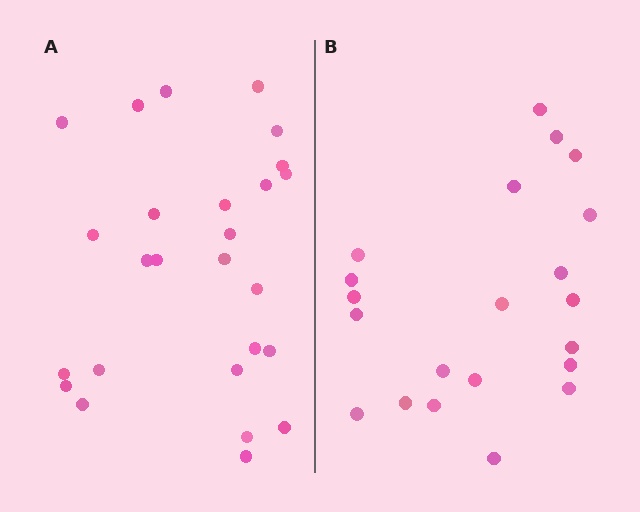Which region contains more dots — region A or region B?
Region A (the left region) has more dots.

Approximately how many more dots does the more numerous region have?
Region A has about 5 more dots than region B.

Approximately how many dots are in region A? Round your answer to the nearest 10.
About 30 dots. (The exact count is 26, which rounds to 30.)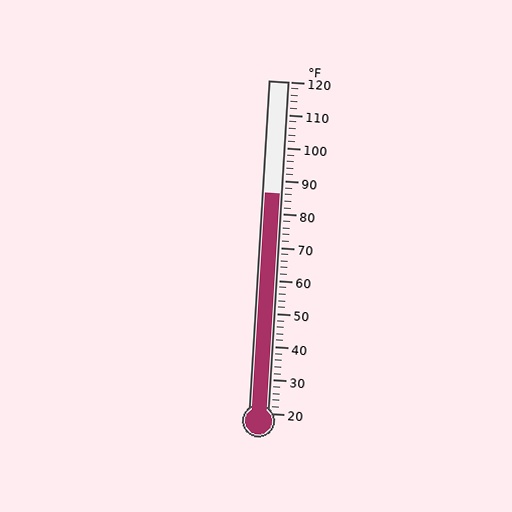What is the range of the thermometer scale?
The thermometer scale ranges from 20°F to 120°F.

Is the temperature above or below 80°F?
The temperature is above 80°F.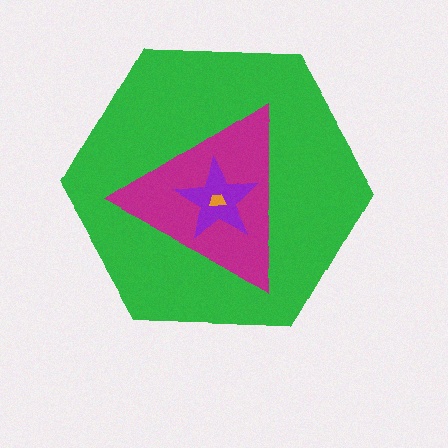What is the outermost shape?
The green hexagon.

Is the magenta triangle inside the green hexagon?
Yes.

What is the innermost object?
The orange trapezoid.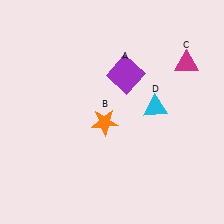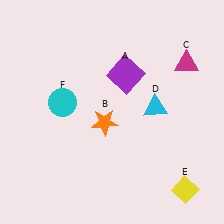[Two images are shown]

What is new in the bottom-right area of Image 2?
A yellow diamond (E) was added in the bottom-right area of Image 2.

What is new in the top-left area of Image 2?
A cyan circle (F) was added in the top-left area of Image 2.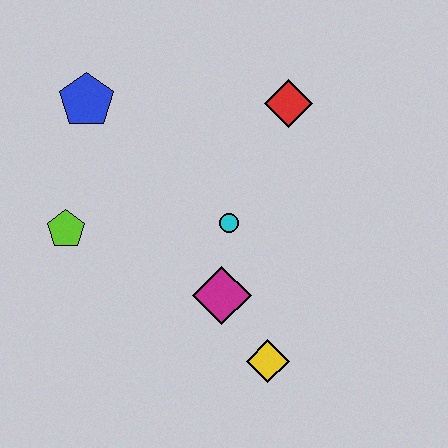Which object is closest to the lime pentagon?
The blue pentagon is closest to the lime pentagon.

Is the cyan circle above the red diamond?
No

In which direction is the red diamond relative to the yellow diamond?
The red diamond is above the yellow diamond.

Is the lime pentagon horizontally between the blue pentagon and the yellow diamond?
No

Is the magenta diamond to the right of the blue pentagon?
Yes